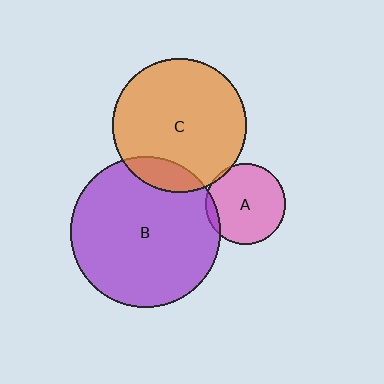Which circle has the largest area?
Circle B (purple).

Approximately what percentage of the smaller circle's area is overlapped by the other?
Approximately 15%.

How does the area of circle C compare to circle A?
Approximately 2.8 times.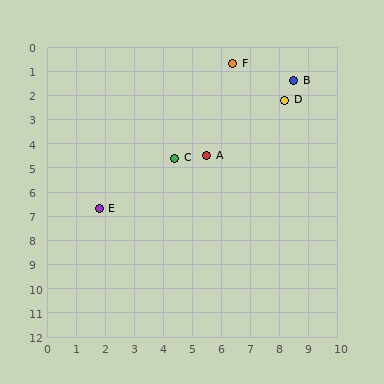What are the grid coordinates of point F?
Point F is at approximately (6.4, 0.7).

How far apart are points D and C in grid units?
Points D and C are about 4.5 grid units apart.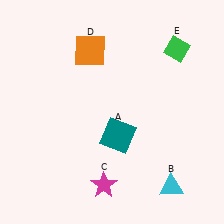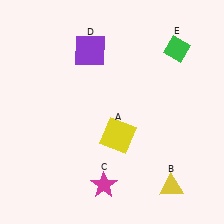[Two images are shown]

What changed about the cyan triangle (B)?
In Image 1, B is cyan. In Image 2, it changed to yellow.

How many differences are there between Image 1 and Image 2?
There are 3 differences between the two images.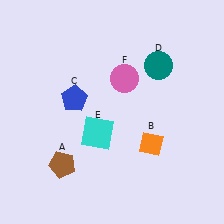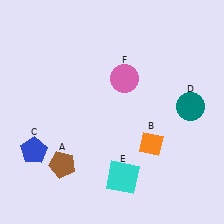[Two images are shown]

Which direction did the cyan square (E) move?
The cyan square (E) moved down.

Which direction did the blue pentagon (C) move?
The blue pentagon (C) moved down.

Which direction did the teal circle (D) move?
The teal circle (D) moved down.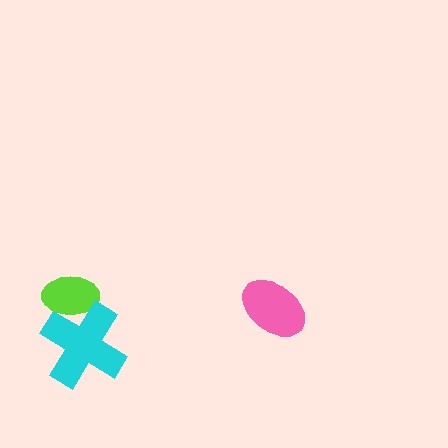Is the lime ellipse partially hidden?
Yes, it is partially covered by another shape.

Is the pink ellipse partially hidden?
No, no other shape covers it.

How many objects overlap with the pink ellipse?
0 objects overlap with the pink ellipse.